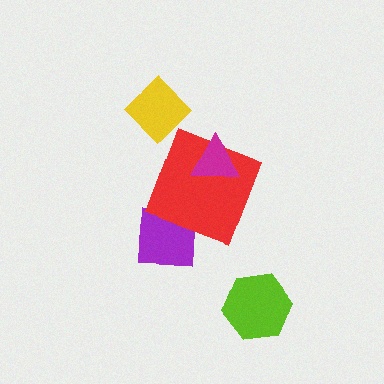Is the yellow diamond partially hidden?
No, no other shape covers it.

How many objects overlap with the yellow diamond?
0 objects overlap with the yellow diamond.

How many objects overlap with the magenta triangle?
1 object overlaps with the magenta triangle.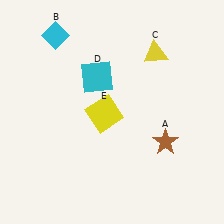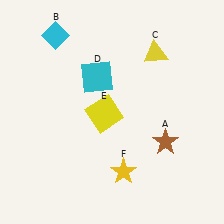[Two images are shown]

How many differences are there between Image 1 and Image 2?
There is 1 difference between the two images.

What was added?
A yellow star (F) was added in Image 2.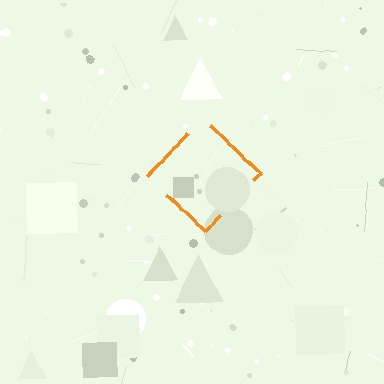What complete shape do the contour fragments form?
The contour fragments form a diamond.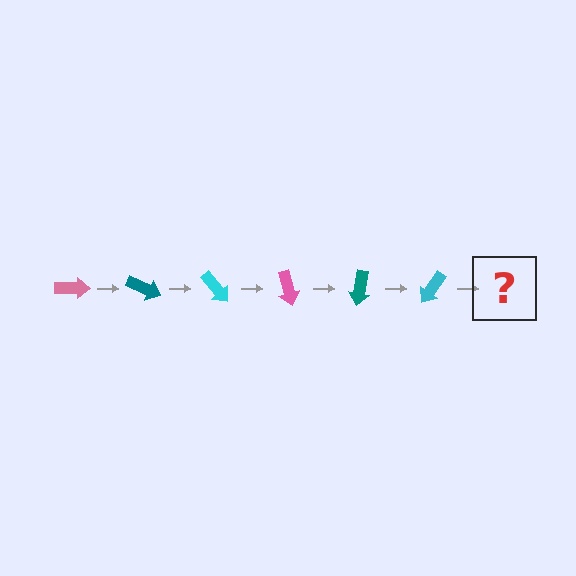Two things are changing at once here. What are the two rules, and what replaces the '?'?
The two rules are that it rotates 25 degrees each step and the color cycles through pink, teal, and cyan. The '?' should be a pink arrow, rotated 150 degrees from the start.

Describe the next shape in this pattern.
It should be a pink arrow, rotated 150 degrees from the start.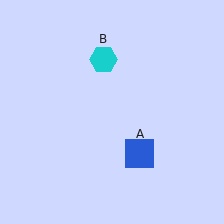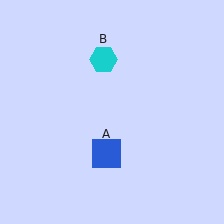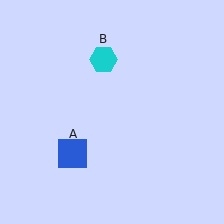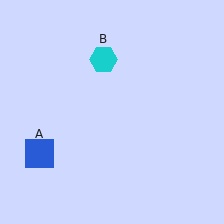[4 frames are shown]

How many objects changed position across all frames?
1 object changed position: blue square (object A).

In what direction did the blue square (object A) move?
The blue square (object A) moved left.